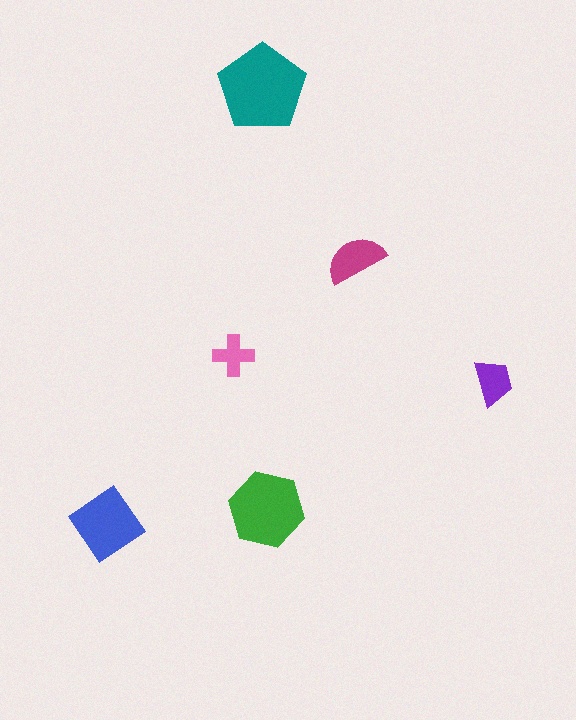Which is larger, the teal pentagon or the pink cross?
The teal pentagon.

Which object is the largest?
The teal pentagon.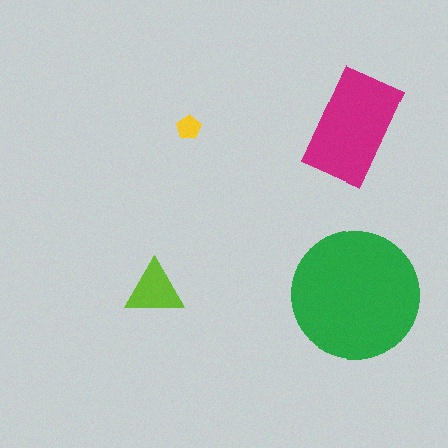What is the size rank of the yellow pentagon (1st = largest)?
4th.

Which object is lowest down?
The green circle is bottommost.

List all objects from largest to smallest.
The green circle, the magenta rectangle, the lime triangle, the yellow pentagon.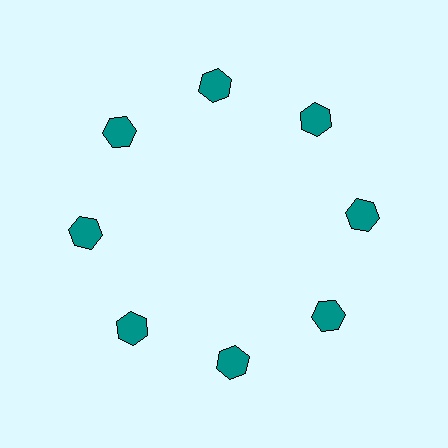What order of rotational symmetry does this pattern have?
This pattern has 8-fold rotational symmetry.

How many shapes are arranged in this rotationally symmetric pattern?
There are 8 shapes, arranged in 8 groups of 1.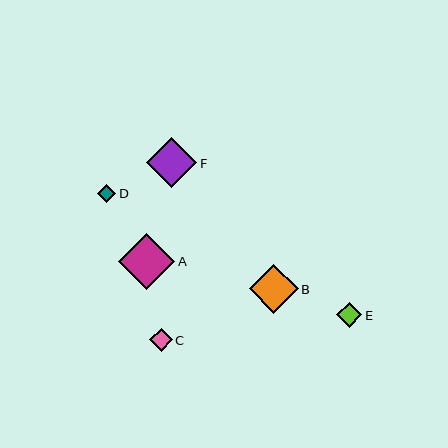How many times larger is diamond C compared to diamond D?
Diamond C is approximately 1.2 times the size of diamond D.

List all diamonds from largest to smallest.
From largest to smallest: A, F, B, E, C, D.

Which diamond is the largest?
Diamond A is the largest with a size of approximately 56 pixels.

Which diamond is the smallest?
Diamond D is the smallest with a size of approximately 18 pixels.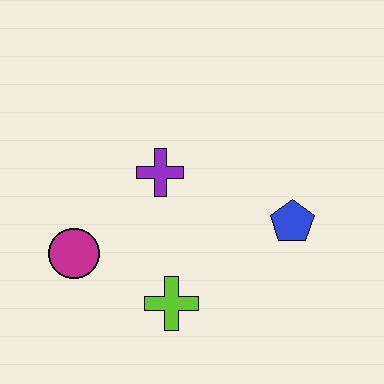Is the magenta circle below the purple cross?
Yes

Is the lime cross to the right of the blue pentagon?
No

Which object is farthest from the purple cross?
The blue pentagon is farthest from the purple cross.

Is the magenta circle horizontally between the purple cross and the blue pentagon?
No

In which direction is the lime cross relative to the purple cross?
The lime cross is below the purple cross.